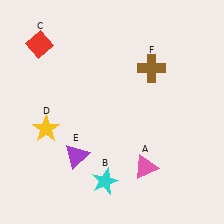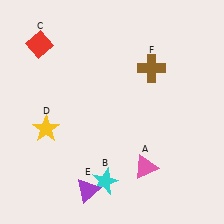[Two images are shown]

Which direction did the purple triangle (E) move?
The purple triangle (E) moved down.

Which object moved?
The purple triangle (E) moved down.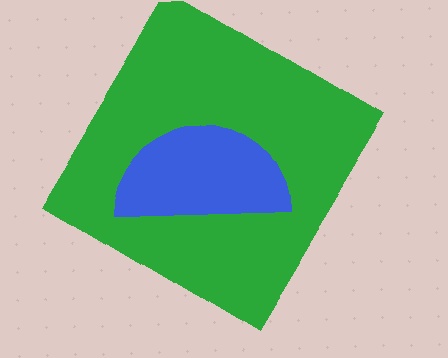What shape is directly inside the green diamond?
The blue semicircle.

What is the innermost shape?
The blue semicircle.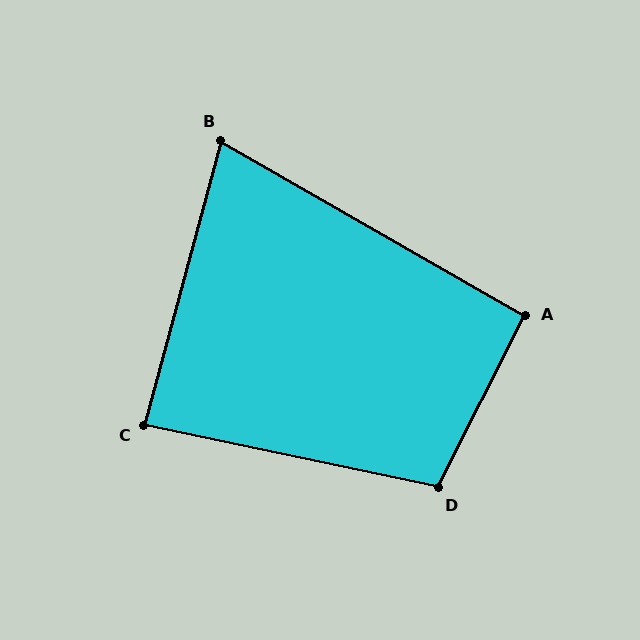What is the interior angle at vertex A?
Approximately 93 degrees (approximately right).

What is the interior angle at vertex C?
Approximately 87 degrees (approximately right).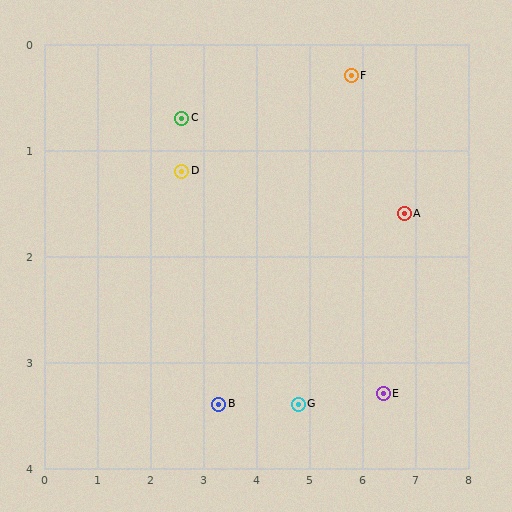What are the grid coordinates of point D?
Point D is at approximately (2.6, 1.2).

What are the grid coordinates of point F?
Point F is at approximately (5.8, 0.3).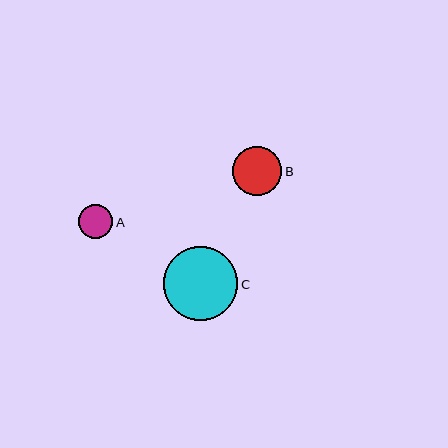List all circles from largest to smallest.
From largest to smallest: C, B, A.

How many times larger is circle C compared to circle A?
Circle C is approximately 2.2 times the size of circle A.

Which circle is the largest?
Circle C is the largest with a size of approximately 74 pixels.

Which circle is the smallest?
Circle A is the smallest with a size of approximately 35 pixels.